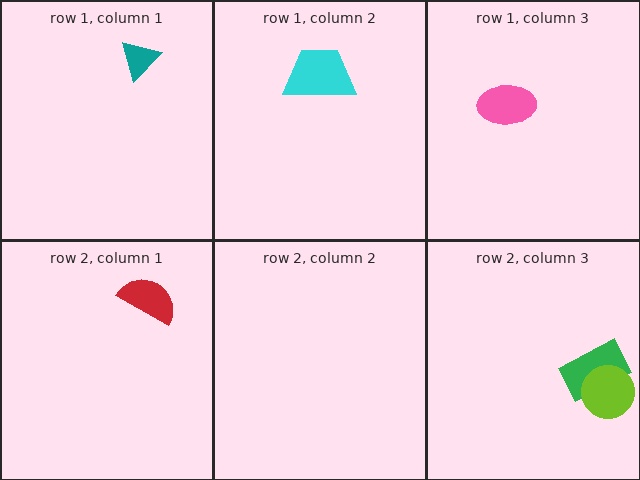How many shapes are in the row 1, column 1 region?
1.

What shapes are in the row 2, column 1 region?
The red semicircle.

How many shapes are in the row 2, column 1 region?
1.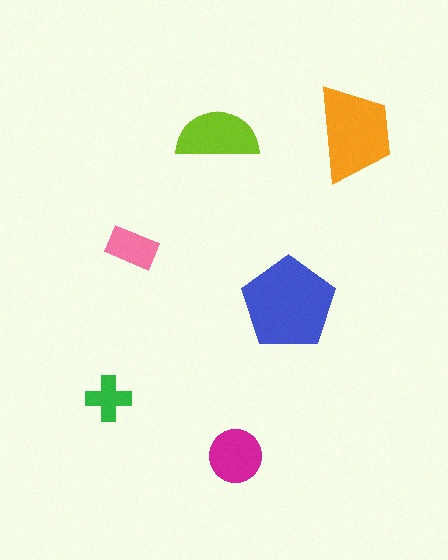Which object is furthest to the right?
The orange trapezoid is rightmost.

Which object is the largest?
The blue pentagon.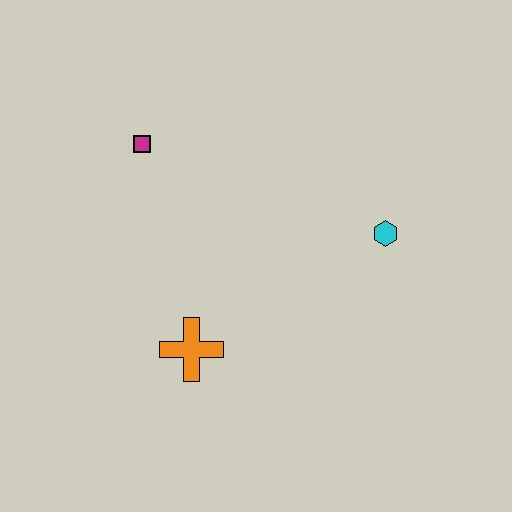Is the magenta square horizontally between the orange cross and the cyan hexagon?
No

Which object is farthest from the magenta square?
The cyan hexagon is farthest from the magenta square.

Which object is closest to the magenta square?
The orange cross is closest to the magenta square.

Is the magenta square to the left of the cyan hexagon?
Yes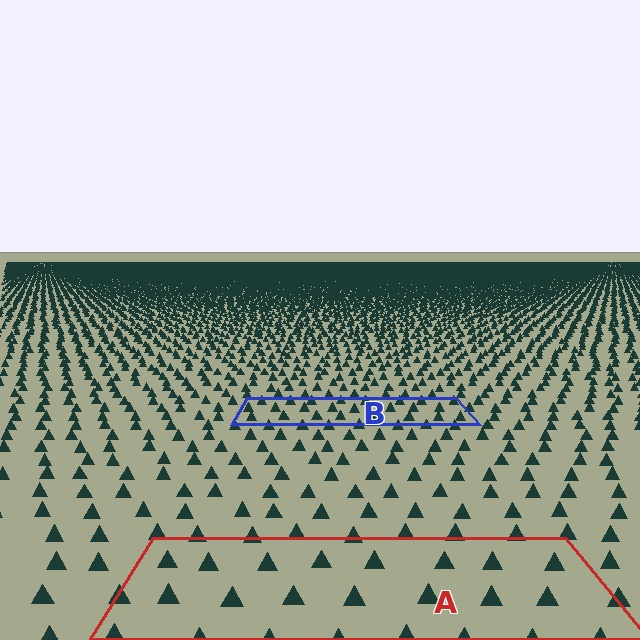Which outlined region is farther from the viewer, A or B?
Region B is farther from the viewer — the texture elements inside it appear smaller and more densely packed.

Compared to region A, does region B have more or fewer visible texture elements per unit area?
Region B has more texture elements per unit area — they are packed more densely because it is farther away.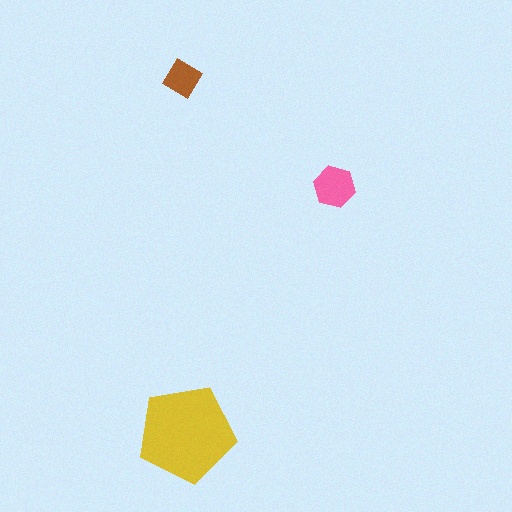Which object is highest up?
The brown diamond is topmost.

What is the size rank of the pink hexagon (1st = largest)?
2nd.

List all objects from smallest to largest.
The brown diamond, the pink hexagon, the yellow pentagon.